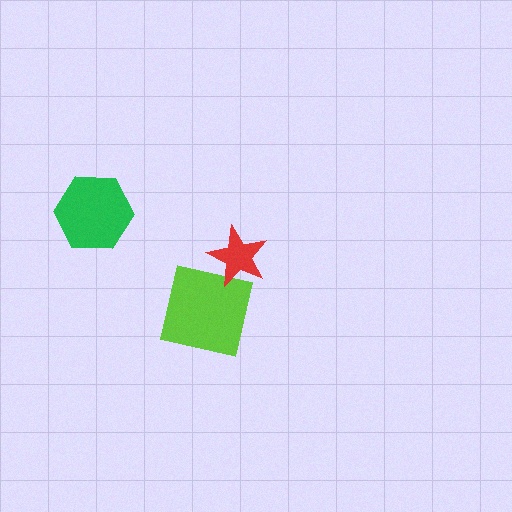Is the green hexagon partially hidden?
No, no other shape covers it.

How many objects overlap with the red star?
1 object overlaps with the red star.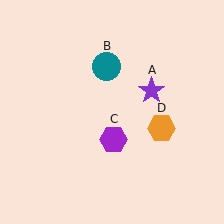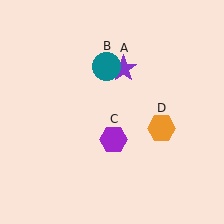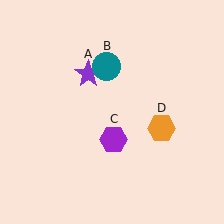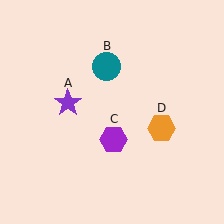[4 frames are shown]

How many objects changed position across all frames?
1 object changed position: purple star (object A).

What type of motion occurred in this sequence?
The purple star (object A) rotated counterclockwise around the center of the scene.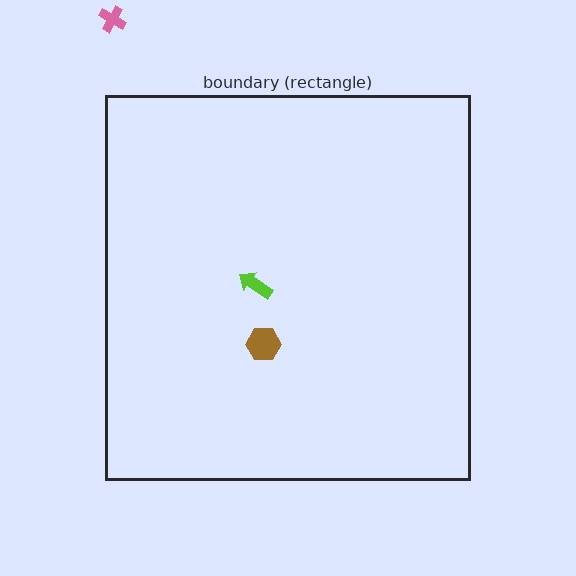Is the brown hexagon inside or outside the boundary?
Inside.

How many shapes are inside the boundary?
2 inside, 1 outside.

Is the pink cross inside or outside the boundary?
Outside.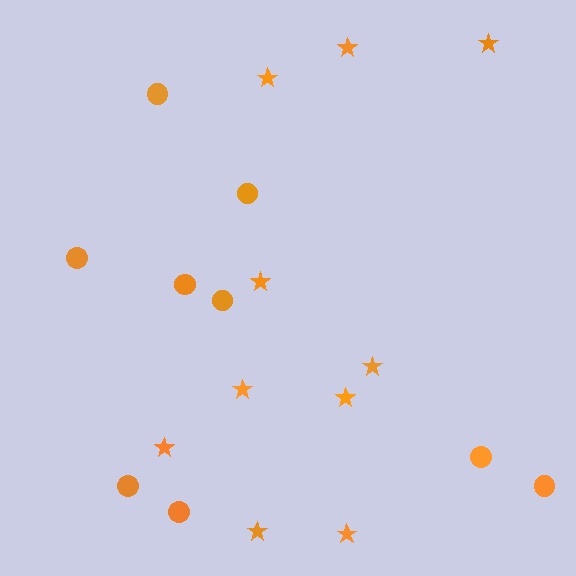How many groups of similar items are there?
There are 2 groups: one group of stars (10) and one group of circles (9).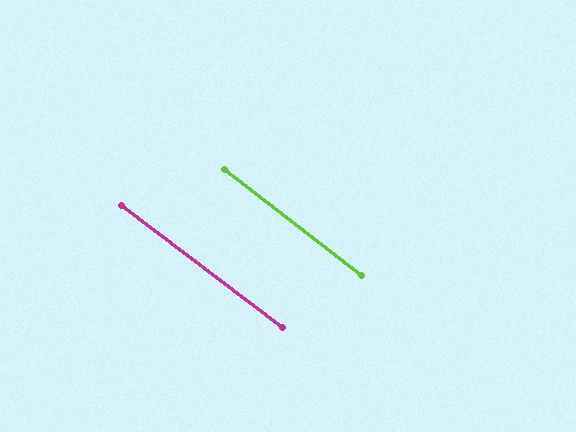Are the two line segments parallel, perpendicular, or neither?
Parallel — their directions differ by only 0.8°.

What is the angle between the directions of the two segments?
Approximately 1 degree.